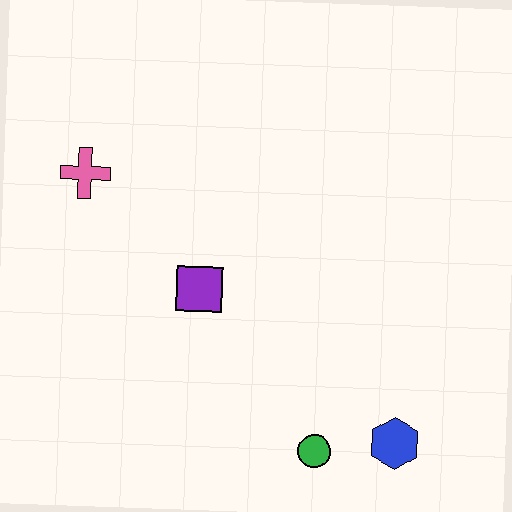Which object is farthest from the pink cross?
The blue hexagon is farthest from the pink cross.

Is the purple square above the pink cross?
No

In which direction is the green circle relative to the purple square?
The green circle is below the purple square.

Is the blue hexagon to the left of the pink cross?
No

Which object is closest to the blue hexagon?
The green circle is closest to the blue hexagon.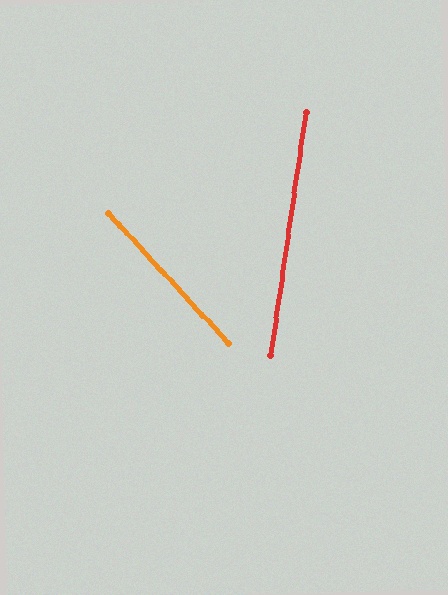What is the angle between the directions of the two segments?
Approximately 51 degrees.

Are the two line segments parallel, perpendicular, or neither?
Neither parallel nor perpendicular — they differ by about 51°.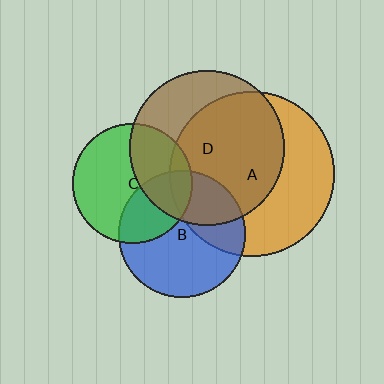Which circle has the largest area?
Circle A (orange).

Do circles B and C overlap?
Yes.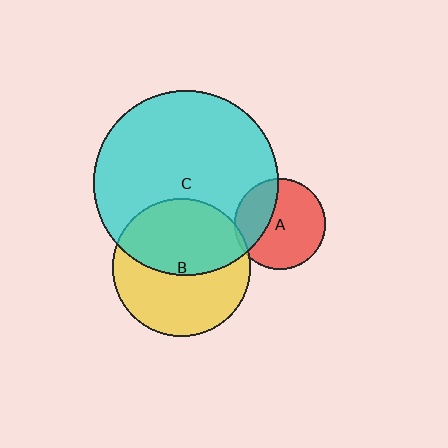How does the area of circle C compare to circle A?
Approximately 4.1 times.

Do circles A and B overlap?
Yes.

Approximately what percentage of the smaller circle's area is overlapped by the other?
Approximately 5%.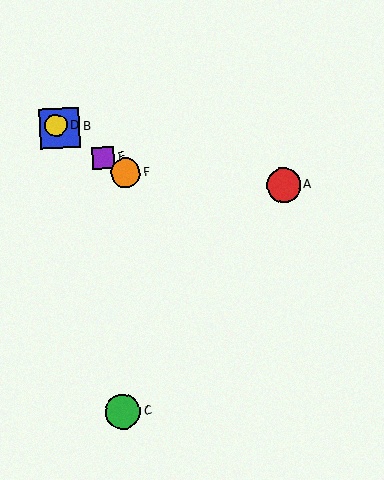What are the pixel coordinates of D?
Object D is at (56, 125).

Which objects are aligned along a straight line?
Objects B, D, E, F are aligned along a straight line.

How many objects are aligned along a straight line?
4 objects (B, D, E, F) are aligned along a straight line.